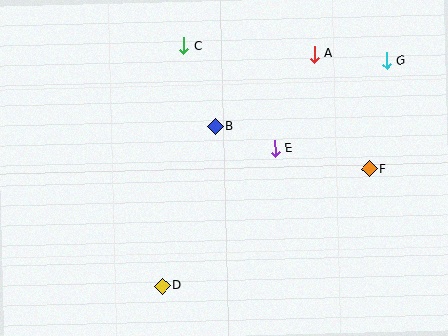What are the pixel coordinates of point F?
Point F is at (370, 169).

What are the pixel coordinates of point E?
Point E is at (275, 148).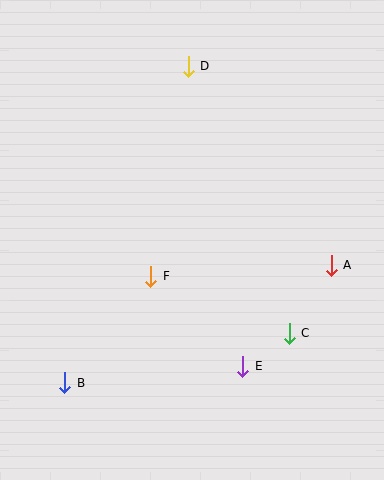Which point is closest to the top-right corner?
Point D is closest to the top-right corner.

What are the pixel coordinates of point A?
Point A is at (331, 265).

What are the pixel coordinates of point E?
Point E is at (243, 366).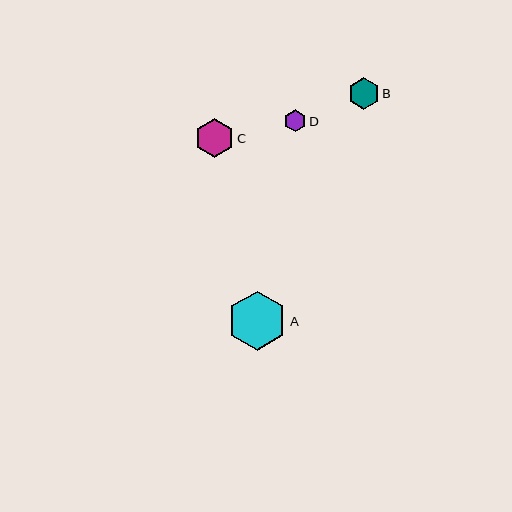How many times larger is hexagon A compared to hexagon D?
Hexagon A is approximately 2.7 times the size of hexagon D.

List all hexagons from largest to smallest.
From largest to smallest: A, C, B, D.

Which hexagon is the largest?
Hexagon A is the largest with a size of approximately 59 pixels.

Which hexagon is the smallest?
Hexagon D is the smallest with a size of approximately 22 pixels.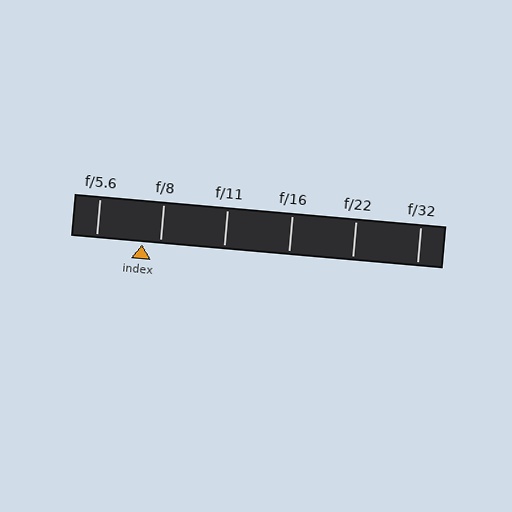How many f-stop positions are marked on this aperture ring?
There are 6 f-stop positions marked.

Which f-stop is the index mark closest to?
The index mark is closest to f/8.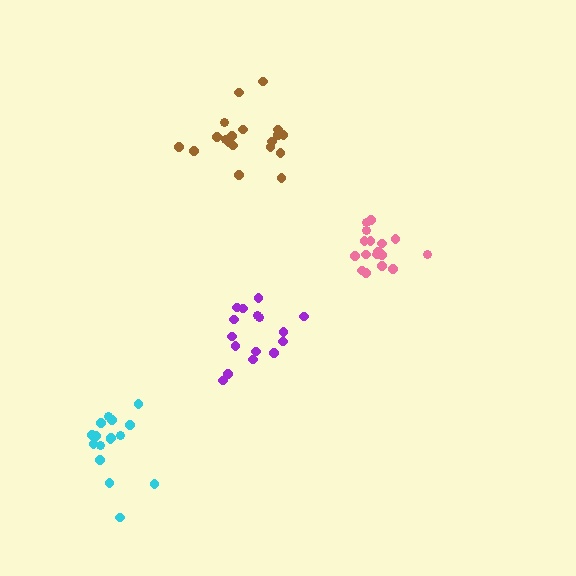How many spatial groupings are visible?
There are 4 spatial groupings.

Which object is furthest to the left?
The cyan cluster is leftmost.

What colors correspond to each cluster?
The clusters are colored: pink, purple, cyan, brown.